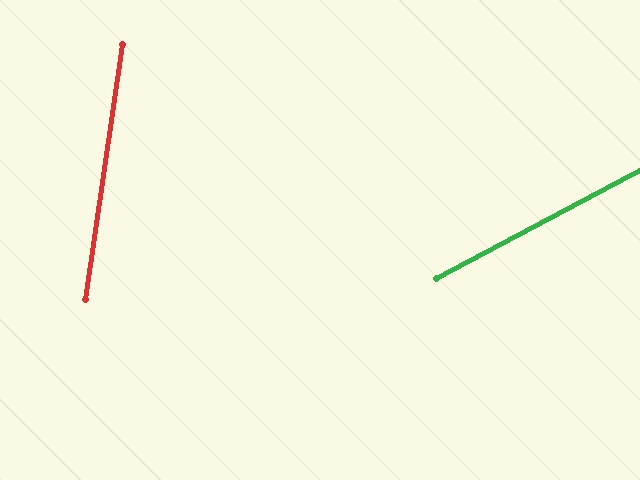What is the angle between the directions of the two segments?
Approximately 54 degrees.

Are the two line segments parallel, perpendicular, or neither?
Neither parallel nor perpendicular — they differ by about 54°.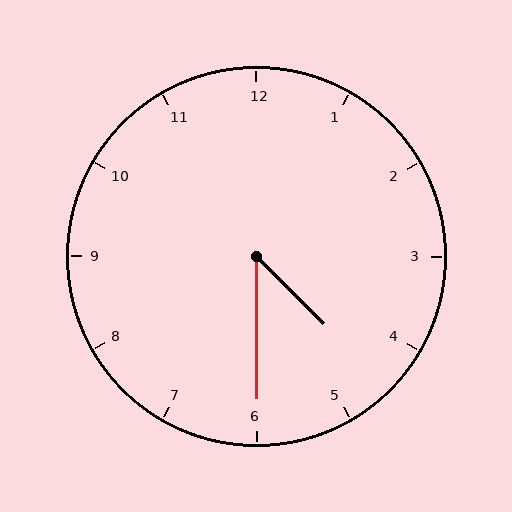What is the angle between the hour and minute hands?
Approximately 45 degrees.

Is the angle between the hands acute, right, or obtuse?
It is acute.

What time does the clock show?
4:30.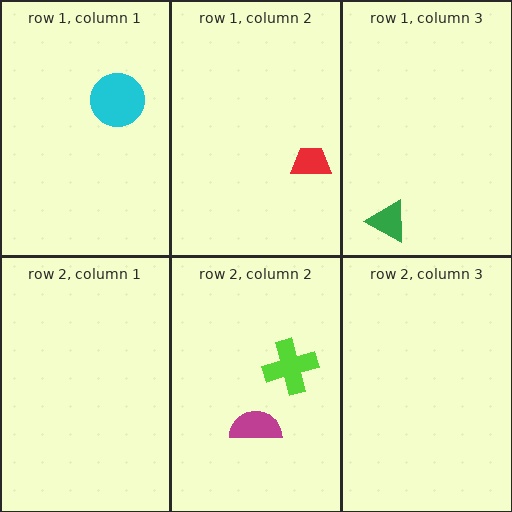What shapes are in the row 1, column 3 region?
The green triangle.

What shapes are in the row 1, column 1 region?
The cyan circle.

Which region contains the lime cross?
The row 2, column 2 region.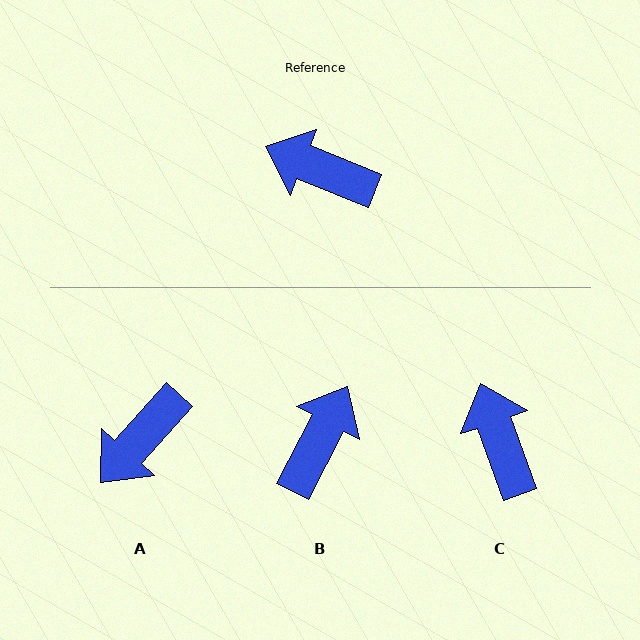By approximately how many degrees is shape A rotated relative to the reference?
Approximately 70 degrees counter-clockwise.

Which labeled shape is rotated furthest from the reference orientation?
B, about 95 degrees away.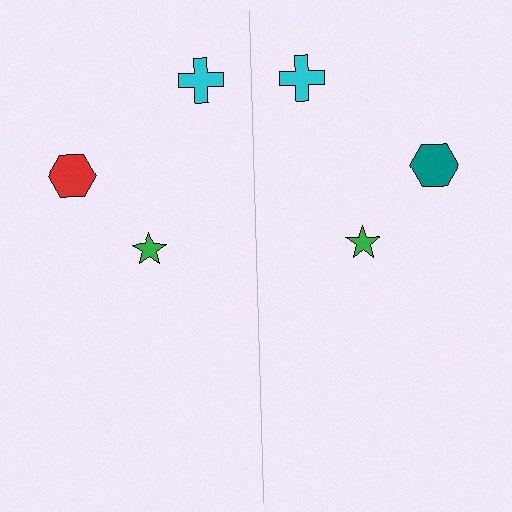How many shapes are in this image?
There are 6 shapes in this image.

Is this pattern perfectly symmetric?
No, the pattern is not perfectly symmetric. The teal hexagon on the right side breaks the symmetry — its mirror counterpart is red.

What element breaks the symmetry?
The teal hexagon on the right side breaks the symmetry — its mirror counterpart is red.